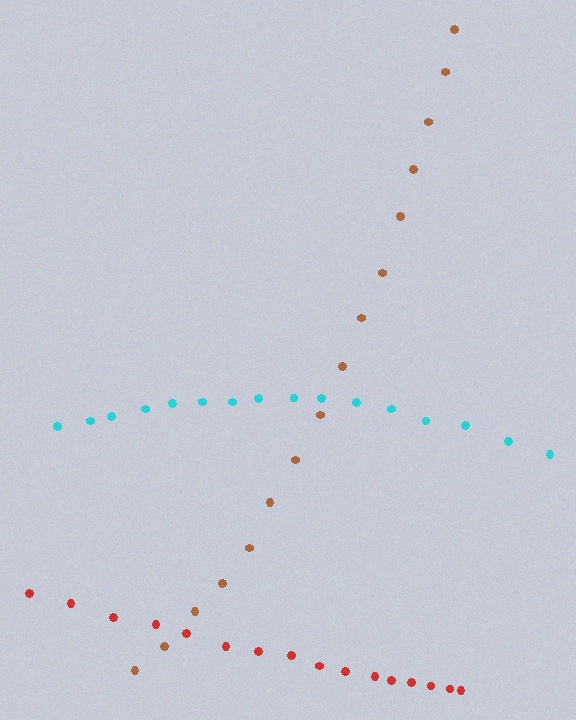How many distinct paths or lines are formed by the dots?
There are 3 distinct paths.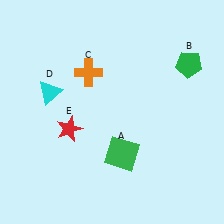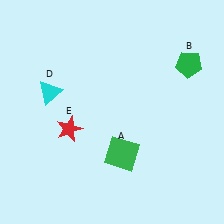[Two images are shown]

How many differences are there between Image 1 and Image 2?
There is 1 difference between the two images.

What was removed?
The orange cross (C) was removed in Image 2.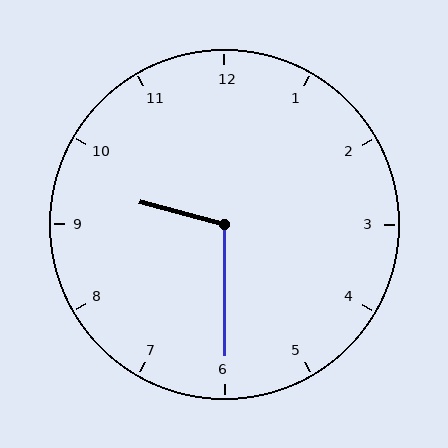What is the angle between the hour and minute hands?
Approximately 105 degrees.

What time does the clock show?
9:30.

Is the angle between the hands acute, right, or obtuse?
It is obtuse.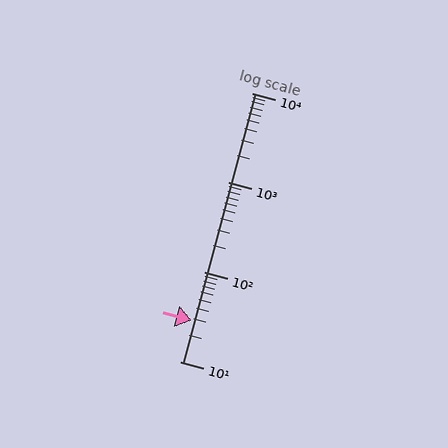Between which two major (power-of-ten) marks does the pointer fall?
The pointer is between 10 and 100.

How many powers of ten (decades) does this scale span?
The scale spans 3 decades, from 10 to 10000.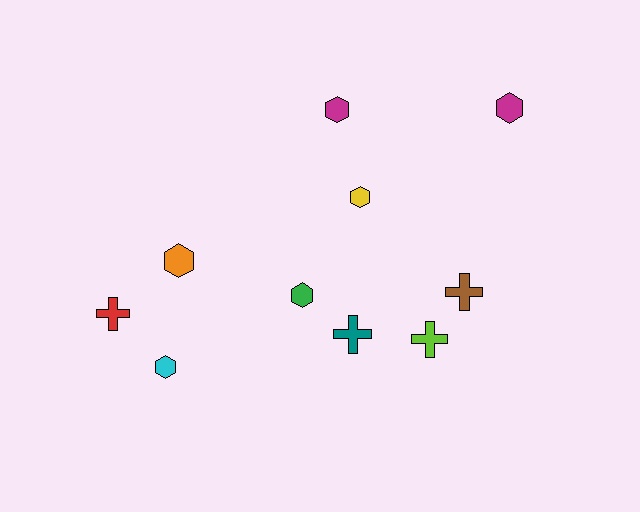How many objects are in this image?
There are 10 objects.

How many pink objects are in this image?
There are no pink objects.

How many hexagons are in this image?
There are 6 hexagons.